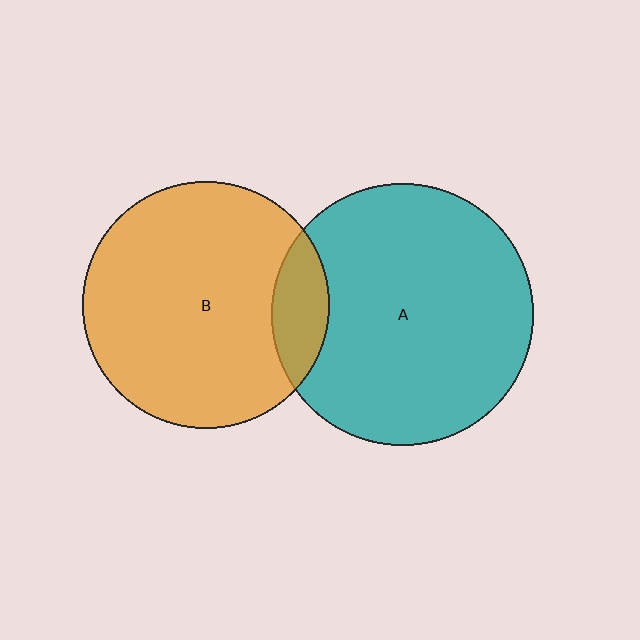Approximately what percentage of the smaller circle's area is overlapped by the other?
Approximately 15%.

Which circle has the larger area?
Circle A (teal).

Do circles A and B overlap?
Yes.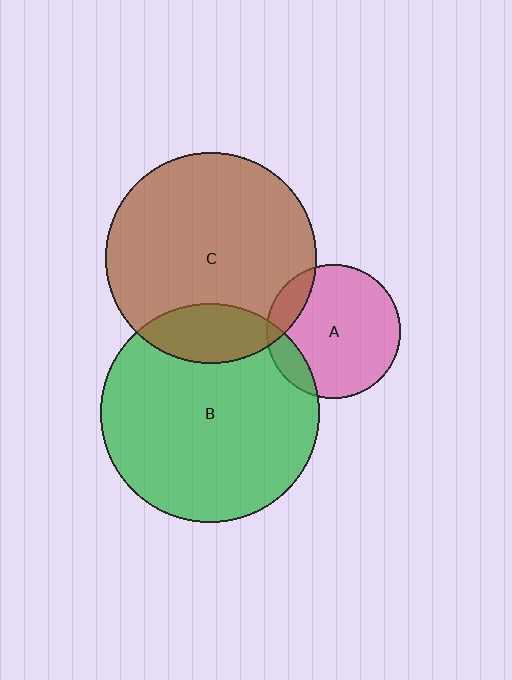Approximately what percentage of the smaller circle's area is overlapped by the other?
Approximately 15%.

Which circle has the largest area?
Circle B (green).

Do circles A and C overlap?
Yes.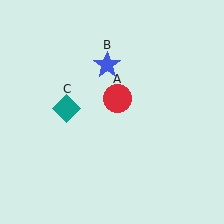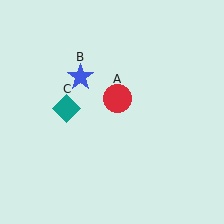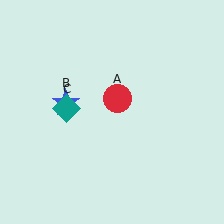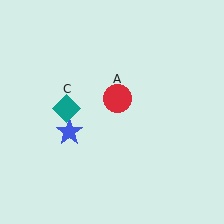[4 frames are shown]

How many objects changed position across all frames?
1 object changed position: blue star (object B).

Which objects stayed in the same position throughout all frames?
Red circle (object A) and teal diamond (object C) remained stationary.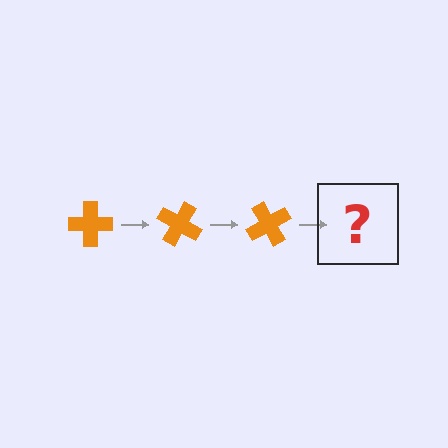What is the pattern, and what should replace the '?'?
The pattern is that the cross rotates 30 degrees each step. The '?' should be an orange cross rotated 90 degrees.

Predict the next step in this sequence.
The next step is an orange cross rotated 90 degrees.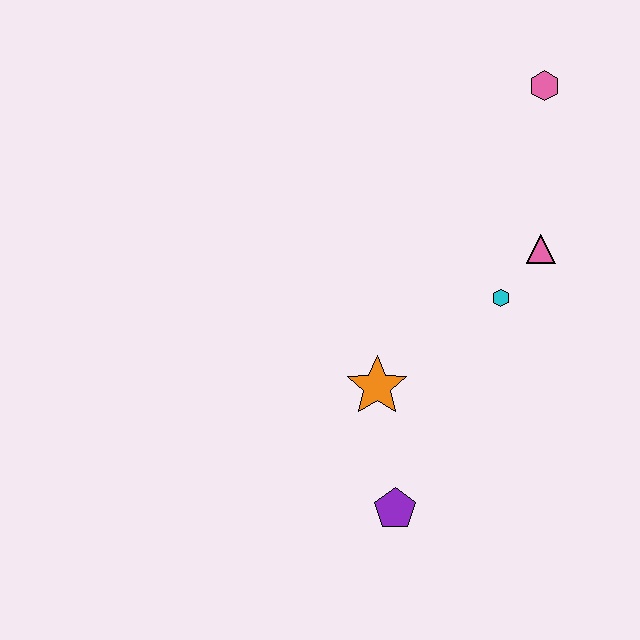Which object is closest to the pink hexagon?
The pink triangle is closest to the pink hexagon.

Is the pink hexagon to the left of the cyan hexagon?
No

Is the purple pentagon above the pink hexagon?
No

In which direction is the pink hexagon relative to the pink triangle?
The pink hexagon is above the pink triangle.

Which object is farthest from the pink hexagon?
The purple pentagon is farthest from the pink hexagon.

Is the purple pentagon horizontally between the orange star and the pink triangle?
Yes